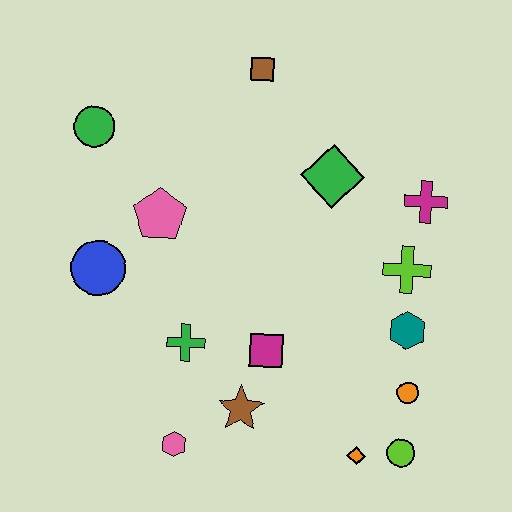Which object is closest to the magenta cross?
The lime cross is closest to the magenta cross.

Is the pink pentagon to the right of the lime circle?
No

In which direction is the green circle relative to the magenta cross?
The green circle is to the left of the magenta cross.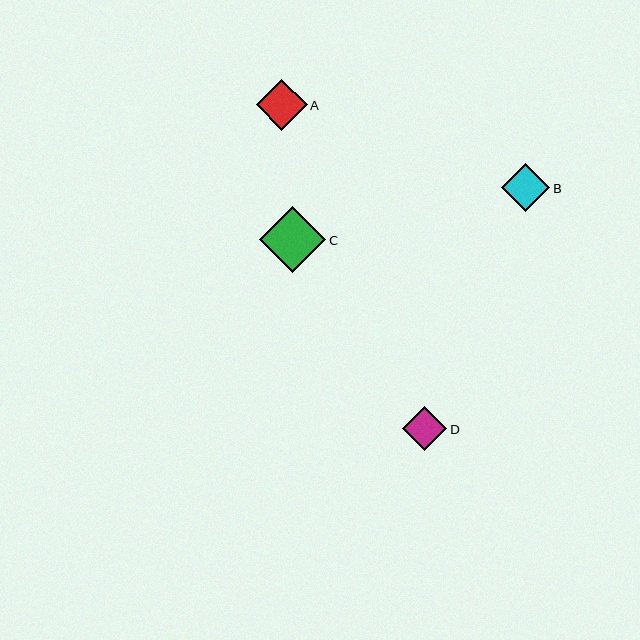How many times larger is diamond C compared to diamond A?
Diamond C is approximately 1.3 times the size of diamond A.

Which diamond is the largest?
Diamond C is the largest with a size of approximately 66 pixels.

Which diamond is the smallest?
Diamond D is the smallest with a size of approximately 44 pixels.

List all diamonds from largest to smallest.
From largest to smallest: C, A, B, D.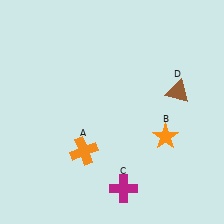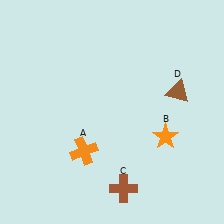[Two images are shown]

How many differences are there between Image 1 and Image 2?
There is 1 difference between the two images.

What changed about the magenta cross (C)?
In Image 1, C is magenta. In Image 2, it changed to brown.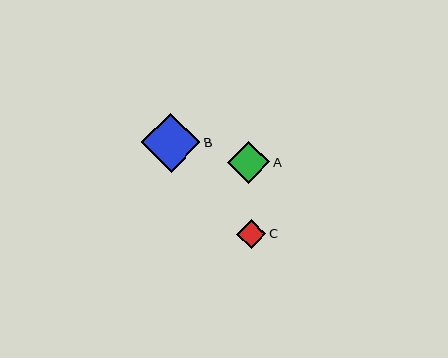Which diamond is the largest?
Diamond B is the largest with a size of approximately 59 pixels.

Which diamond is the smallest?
Diamond C is the smallest with a size of approximately 29 pixels.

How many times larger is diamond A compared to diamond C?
Diamond A is approximately 1.4 times the size of diamond C.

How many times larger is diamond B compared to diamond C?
Diamond B is approximately 2.0 times the size of diamond C.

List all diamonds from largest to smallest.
From largest to smallest: B, A, C.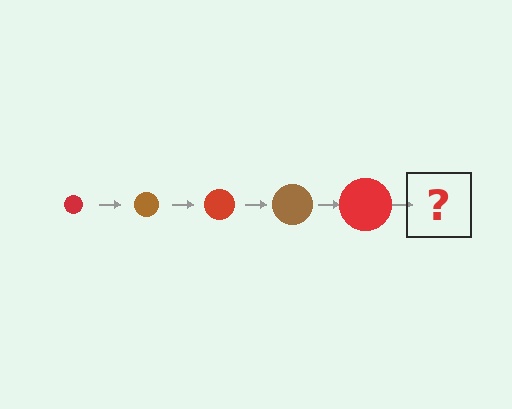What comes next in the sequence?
The next element should be a brown circle, larger than the previous one.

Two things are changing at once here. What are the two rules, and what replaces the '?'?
The two rules are that the circle grows larger each step and the color cycles through red and brown. The '?' should be a brown circle, larger than the previous one.